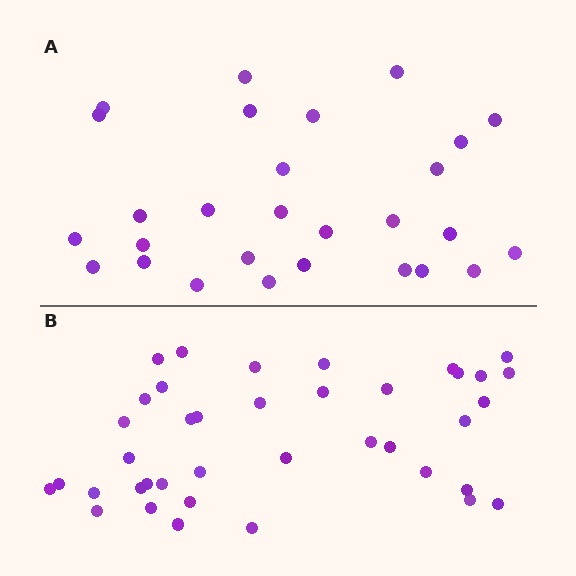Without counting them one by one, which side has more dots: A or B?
Region B (the bottom region) has more dots.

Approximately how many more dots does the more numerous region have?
Region B has roughly 12 or so more dots than region A.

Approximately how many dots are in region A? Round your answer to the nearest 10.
About 30 dots. (The exact count is 28, which rounds to 30.)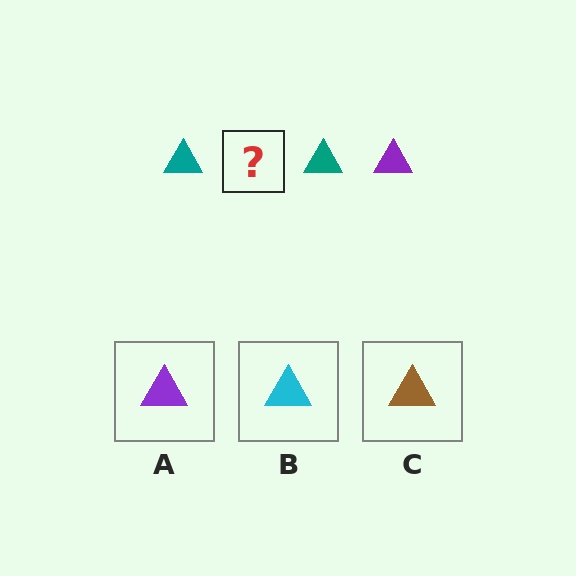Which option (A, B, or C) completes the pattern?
A.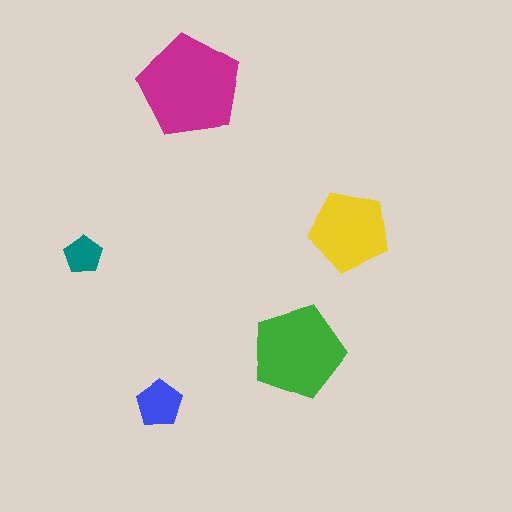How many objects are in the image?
There are 5 objects in the image.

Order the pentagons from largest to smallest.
the magenta one, the green one, the yellow one, the blue one, the teal one.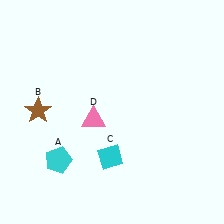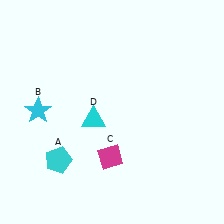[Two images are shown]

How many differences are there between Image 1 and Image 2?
There are 3 differences between the two images.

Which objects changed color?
B changed from brown to cyan. C changed from cyan to magenta. D changed from pink to cyan.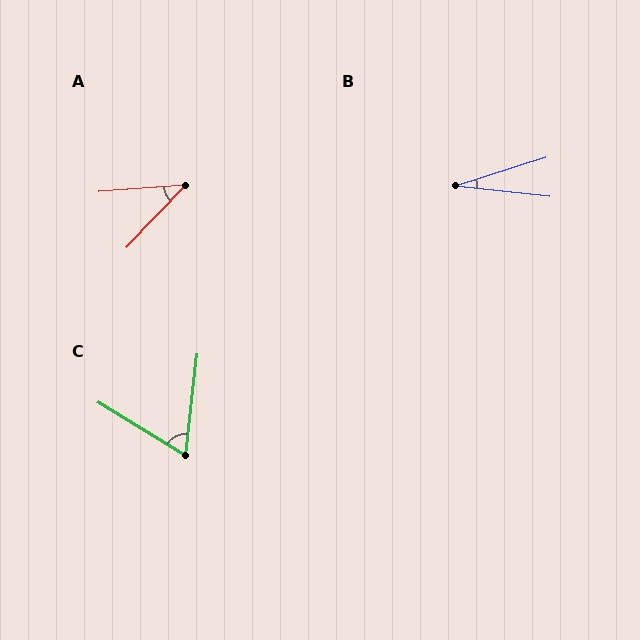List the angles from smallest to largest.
B (23°), A (42°), C (65°).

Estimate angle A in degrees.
Approximately 42 degrees.